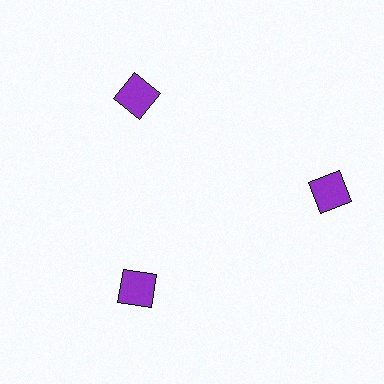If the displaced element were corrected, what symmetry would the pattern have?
It would have 3-fold rotational symmetry — the pattern would map onto itself every 120 degrees.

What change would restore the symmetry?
The symmetry would be restored by moving it inward, back onto the ring so that all 3 diamonds sit at equal angles and equal distance from the center.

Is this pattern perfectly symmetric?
No. The 3 purple diamonds are arranged in a ring, but one element near the 3 o'clock position is pushed outward from the center, breaking the 3-fold rotational symmetry.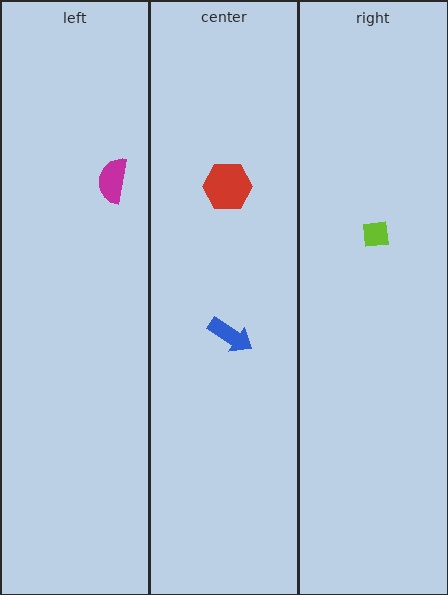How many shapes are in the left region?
1.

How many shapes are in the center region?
2.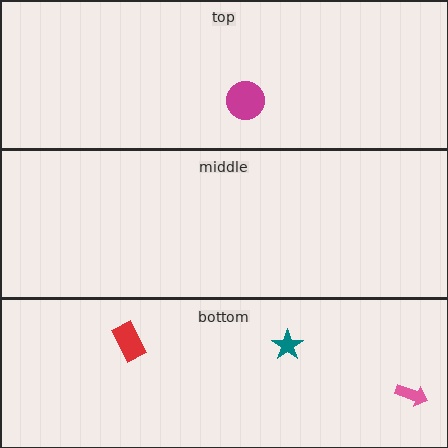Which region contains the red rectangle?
The bottom region.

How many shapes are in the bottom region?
3.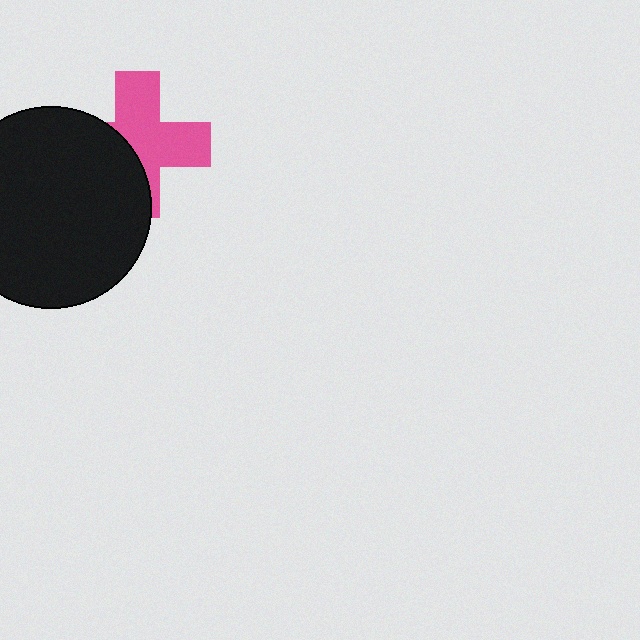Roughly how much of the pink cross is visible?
About half of it is visible (roughly 58%).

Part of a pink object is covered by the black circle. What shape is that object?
It is a cross.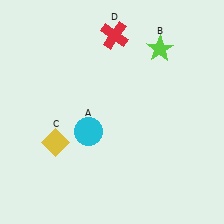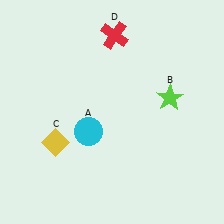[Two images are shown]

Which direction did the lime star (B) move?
The lime star (B) moved down.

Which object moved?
The lime star (B) moved down.